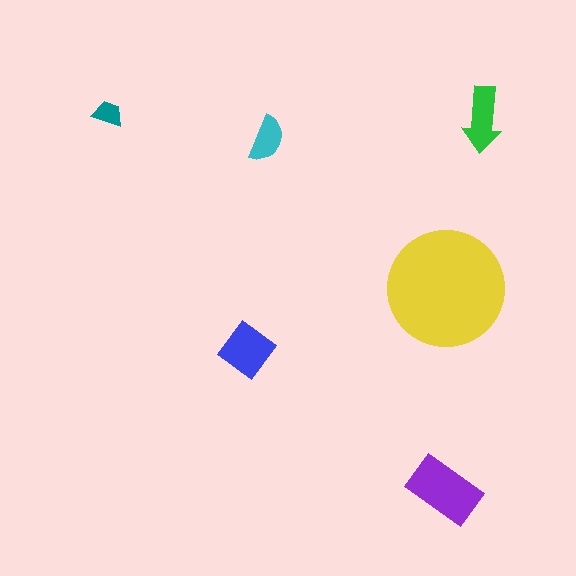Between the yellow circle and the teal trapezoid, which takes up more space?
The yellow circle.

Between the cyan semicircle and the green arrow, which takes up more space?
The green arrow.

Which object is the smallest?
The teal trapezoid.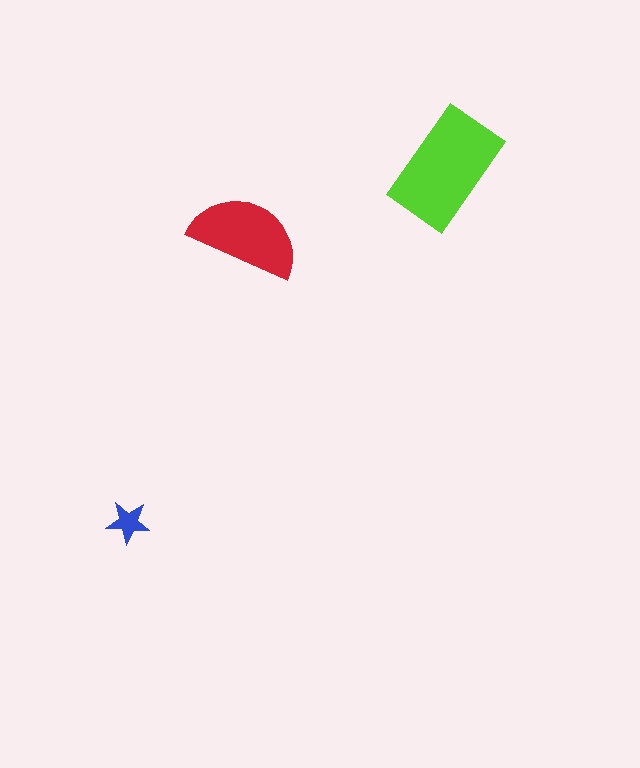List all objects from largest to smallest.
The lime rectangle, the red semicircle, the blue star.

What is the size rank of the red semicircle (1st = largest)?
2nd.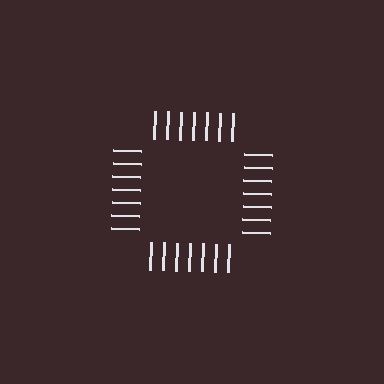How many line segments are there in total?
28 — 7 along each of the 4 edges.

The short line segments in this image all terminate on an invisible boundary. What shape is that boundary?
An illusory square — the line segments terminate on its edges but no continuous stroke is drawn.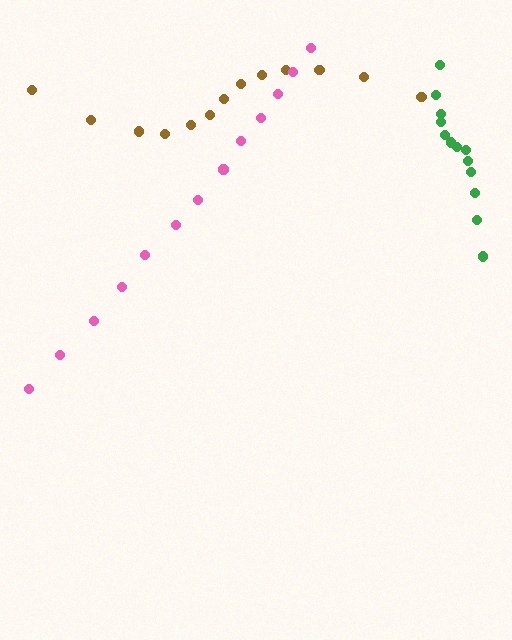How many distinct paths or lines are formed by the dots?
There are 3 distinct paths.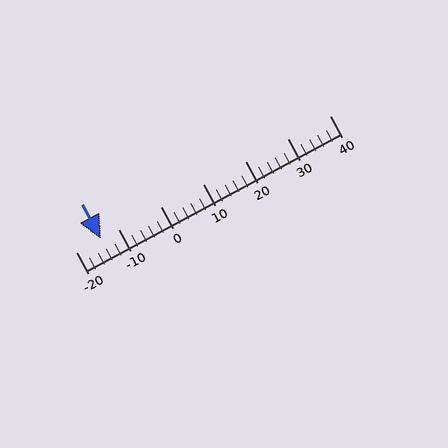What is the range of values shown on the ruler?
The ruler shows values from -20 to 40.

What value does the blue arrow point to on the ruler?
The blue arrow points to approximately -14.